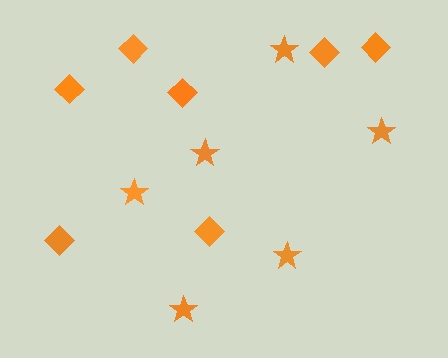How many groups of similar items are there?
There are 2 groups: one group of diamonds (7) and one group of stars (6).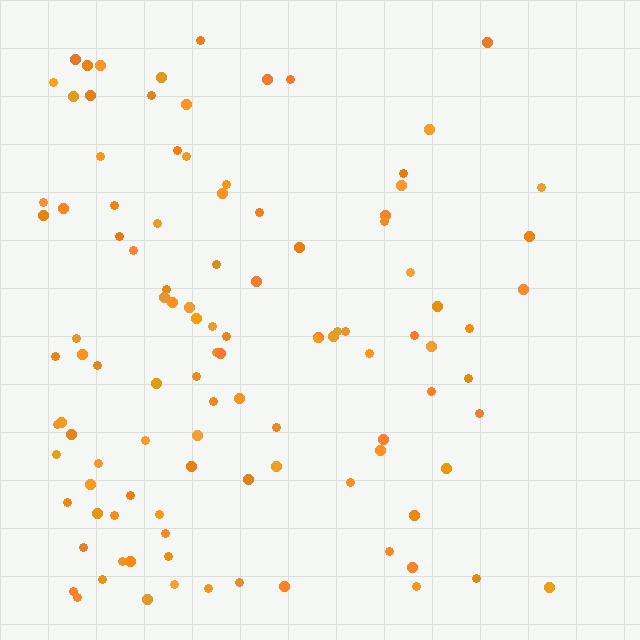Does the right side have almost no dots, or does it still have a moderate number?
Still a moderate number, just noticeably fewer than the left.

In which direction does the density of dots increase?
From right to left, with the left side densest.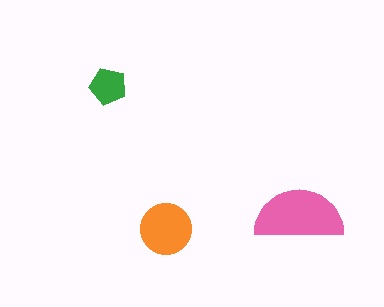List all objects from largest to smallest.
The pink semicircle, the orange circle, the green pentagon.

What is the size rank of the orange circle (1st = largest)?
2nd.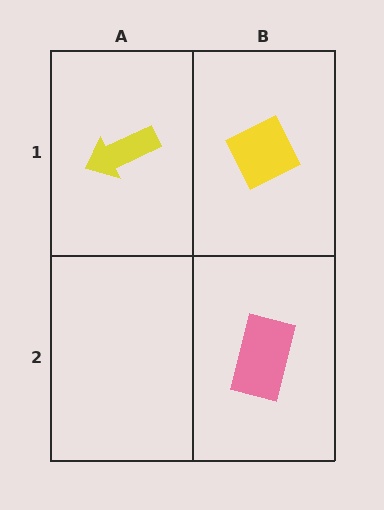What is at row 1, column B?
A yellow diamond.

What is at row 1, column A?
A yellow arrow.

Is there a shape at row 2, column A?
No, that cell is empty.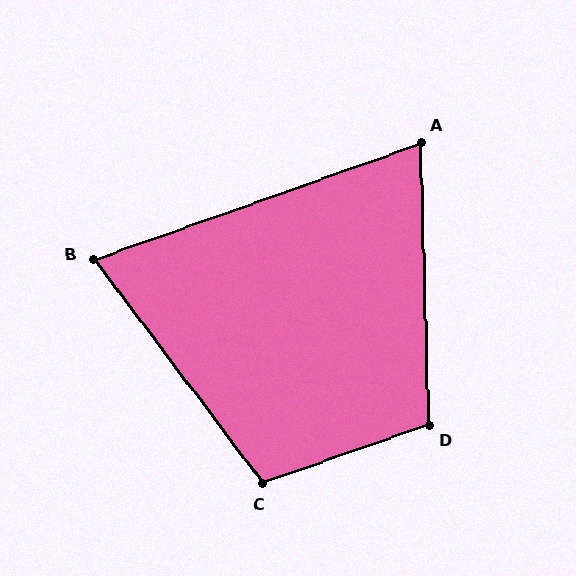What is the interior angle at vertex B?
Approximately 73 degrees (acute).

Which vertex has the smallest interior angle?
A, at approximately 72 degrees.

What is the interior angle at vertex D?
Approximately 107 degrees (obtuse).